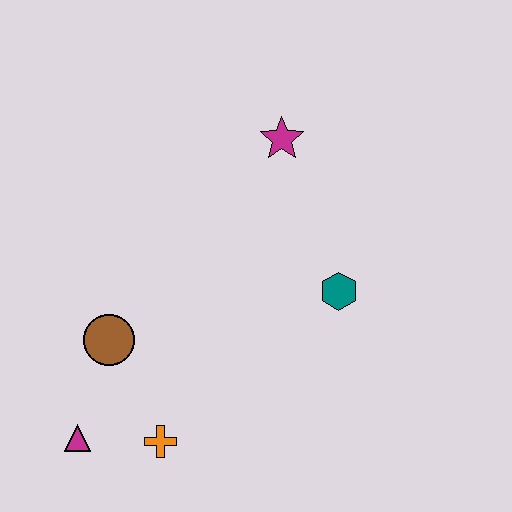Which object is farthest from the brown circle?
The magenta star is farthest from the brown circle.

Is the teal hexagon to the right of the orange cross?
Yes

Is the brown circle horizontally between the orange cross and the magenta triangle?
Yes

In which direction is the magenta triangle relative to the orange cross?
The magenta triangle is to the left of the orange cross.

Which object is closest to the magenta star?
The teal hexagon is closest to the magenta star.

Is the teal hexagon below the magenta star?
Yes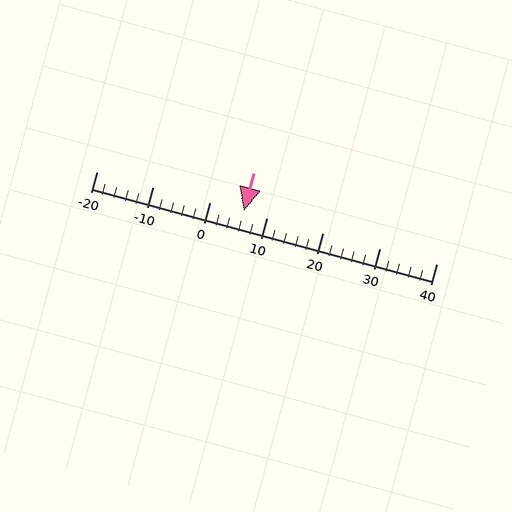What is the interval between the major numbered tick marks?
The major tick marks are spaced 10 units apart.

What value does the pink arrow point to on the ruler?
The pink arrow points to approximately 6.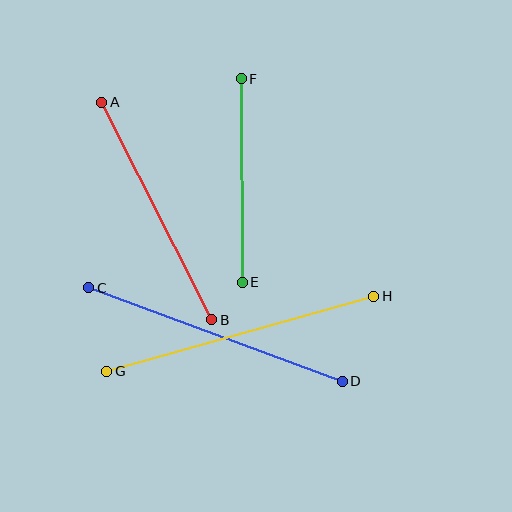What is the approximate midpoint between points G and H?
The midpoint is at approximately (240, 334) pixels.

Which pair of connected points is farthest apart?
Points G and H are farthest apart.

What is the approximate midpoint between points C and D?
The midpoint is at approximately (216, 335) pixels.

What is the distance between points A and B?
The distance is approximately 244 pixels.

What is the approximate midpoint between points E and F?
The midpoint is at approximately (242, 181) pixels.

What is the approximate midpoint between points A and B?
The midpoint is at approximately (157, 211) pixels.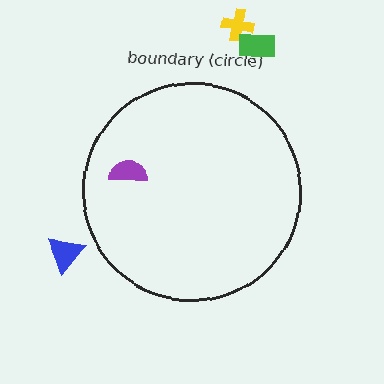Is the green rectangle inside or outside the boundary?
Outside.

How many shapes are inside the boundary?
1 inside, 3 outside.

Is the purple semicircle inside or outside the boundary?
Inside.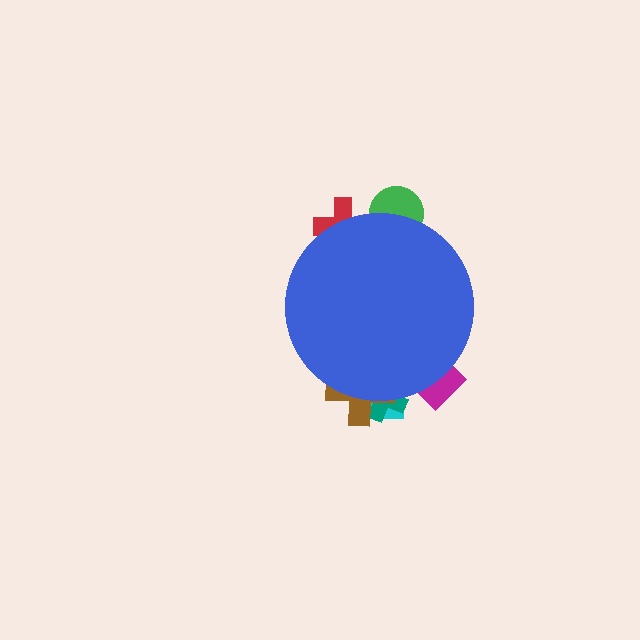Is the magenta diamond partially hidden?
Yes, the magenta diamond is partially hidden behind the blue circle.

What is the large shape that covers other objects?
A blue circle.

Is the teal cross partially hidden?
Yes, the teal cross is partially hidden behind the blue circle.